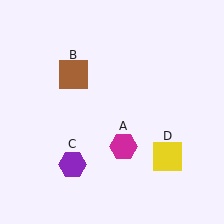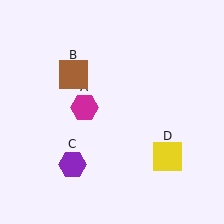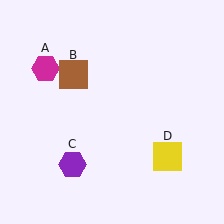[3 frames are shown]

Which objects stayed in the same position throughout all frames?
Brown square (object B) and purple hexagon (object C) and yellow square (object D) remained stationary.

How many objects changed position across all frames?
1 object changed position: magenta hexagon (object A).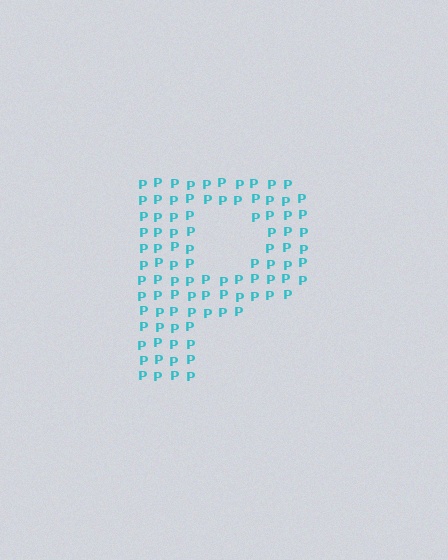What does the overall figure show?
The overall figure shows the letter P.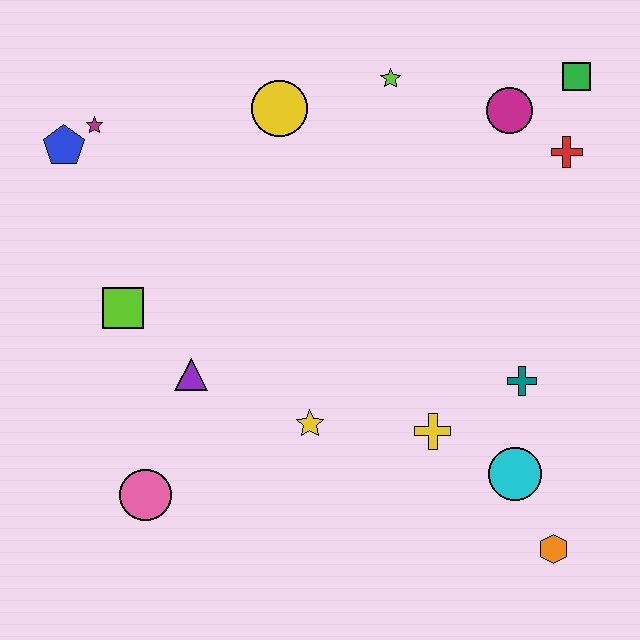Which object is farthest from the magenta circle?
The pink circle is farthest from the magenta circle.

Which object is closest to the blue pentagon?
The magenta star is closest to the blue pentagon.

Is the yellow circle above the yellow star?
Yes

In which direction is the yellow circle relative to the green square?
The yellow circle is to the left of the green square.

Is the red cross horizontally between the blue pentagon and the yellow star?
No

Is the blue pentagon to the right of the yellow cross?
No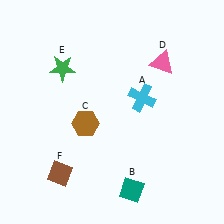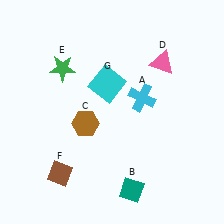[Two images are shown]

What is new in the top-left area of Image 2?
A cyan square (G) was added in the top-left area of Image 2.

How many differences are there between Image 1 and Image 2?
There is 1 difference between the two images.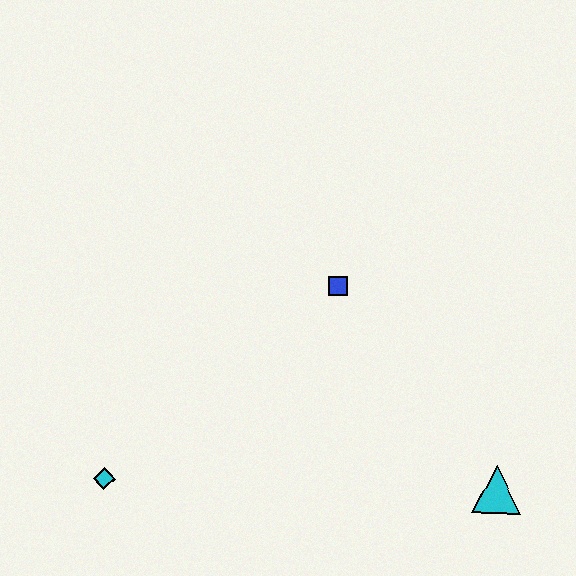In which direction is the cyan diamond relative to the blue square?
The cyan diamond is to the left of the blue square.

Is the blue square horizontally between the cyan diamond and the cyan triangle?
Yes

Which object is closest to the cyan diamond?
The blue square is closest to the cyan diamond.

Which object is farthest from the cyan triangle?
The cyan diamond is farthest from the cyan triangle.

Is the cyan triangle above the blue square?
No